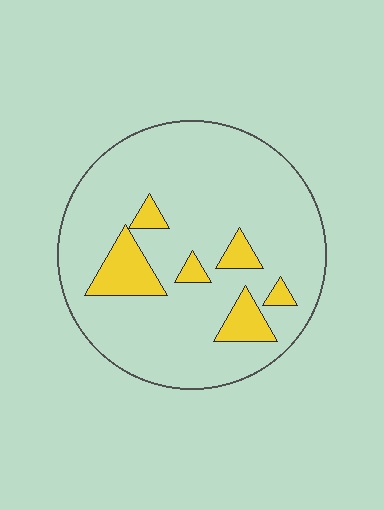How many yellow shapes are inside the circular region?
6.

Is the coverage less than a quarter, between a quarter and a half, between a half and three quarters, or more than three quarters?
Less than a quarter.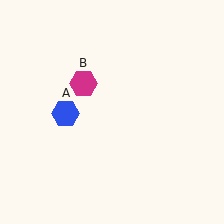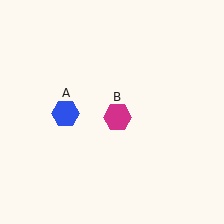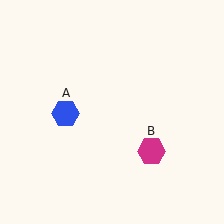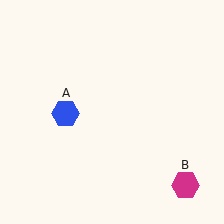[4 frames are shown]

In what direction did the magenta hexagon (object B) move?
The magenta hexagon (object B) moved down and to the right.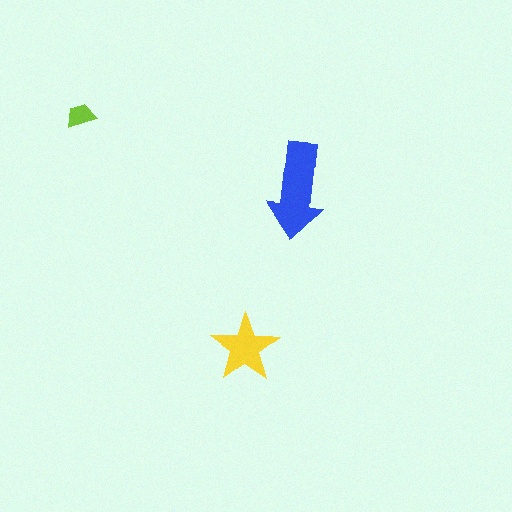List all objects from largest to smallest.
The blue arrow, the yellow star, the lime trapezoid.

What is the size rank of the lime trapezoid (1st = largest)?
3rd.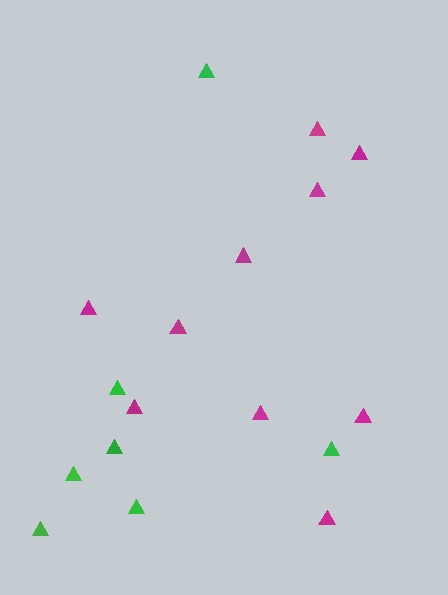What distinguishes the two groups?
There are 2 groups: one group of green triangles (7) and one group of magenta triangles (10).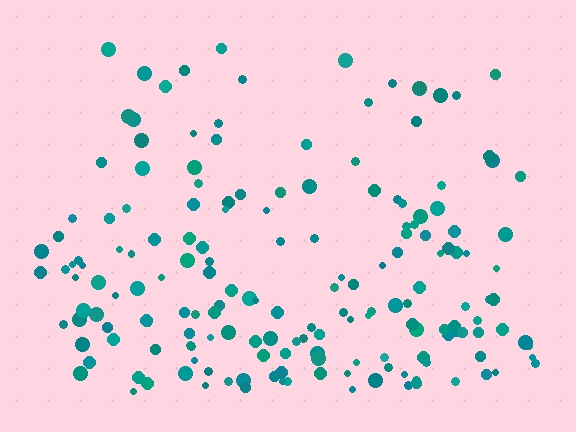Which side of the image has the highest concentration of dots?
The bottom.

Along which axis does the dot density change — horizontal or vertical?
Vertical.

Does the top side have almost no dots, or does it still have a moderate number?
Still a moderate number, just noticeably fewer than the bottom.